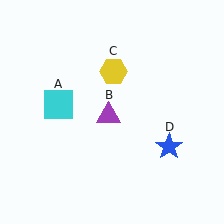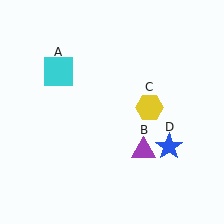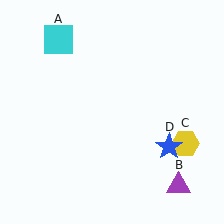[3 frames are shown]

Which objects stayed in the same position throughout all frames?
Blue star (object D) remained stationary.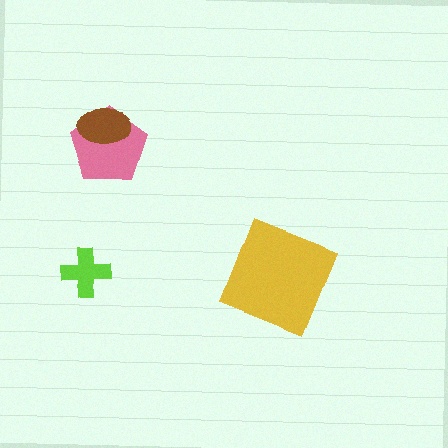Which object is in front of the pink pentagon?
The brown ellipse is in front of the pink pentagon.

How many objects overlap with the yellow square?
0 objects overlap with the yellow square.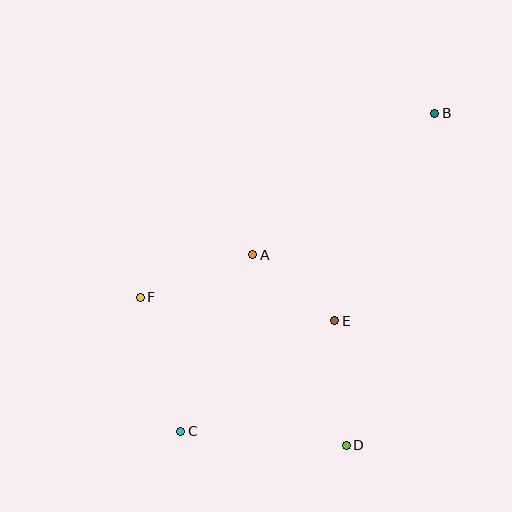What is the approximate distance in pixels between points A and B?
The distance between A and B is approximately 231 pixels.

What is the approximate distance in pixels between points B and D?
The distance between B and D is approximately 344 pixels.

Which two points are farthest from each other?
Points B and C are farthest from each other.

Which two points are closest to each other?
Points A and E are closest to each other.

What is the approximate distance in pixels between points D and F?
The distance between D and F is approximately 254 pixels.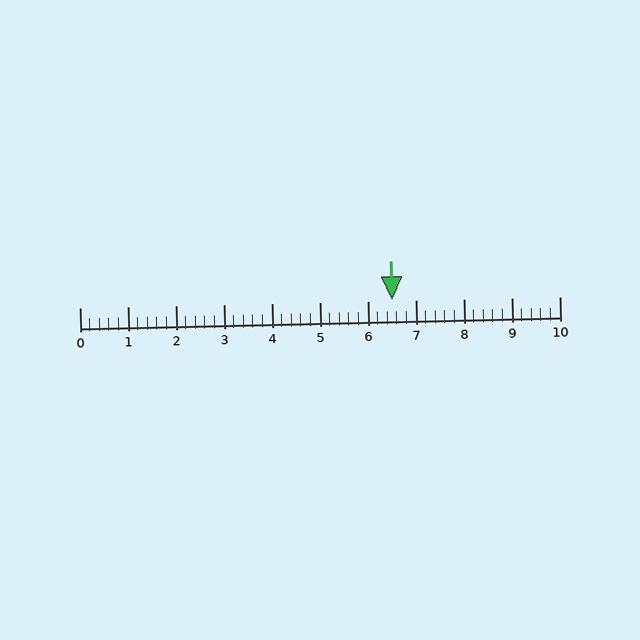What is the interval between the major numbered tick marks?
The major tick marks are spaced 1 units apart.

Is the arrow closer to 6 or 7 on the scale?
The arrow is closer to 7.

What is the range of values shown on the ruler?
The ruler shows values from 0 to 10.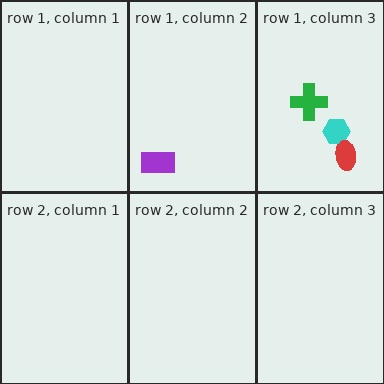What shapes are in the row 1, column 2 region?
The purple rectangle.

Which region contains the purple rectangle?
The row 1, column 2 region.